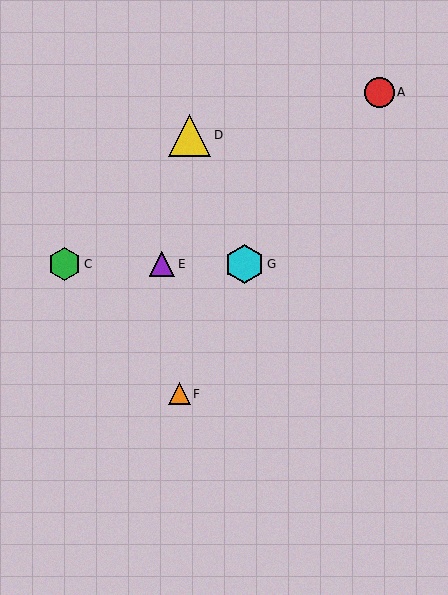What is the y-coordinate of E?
Object E is at y≈264.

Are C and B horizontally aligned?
Yes, both are at y≈264.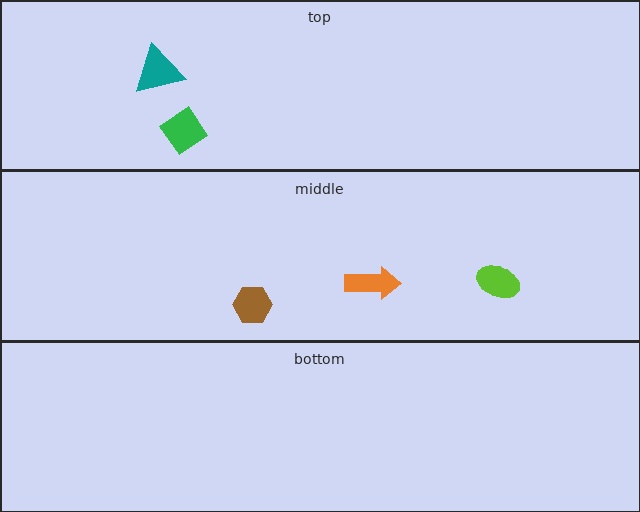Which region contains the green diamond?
The top region.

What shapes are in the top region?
The teal triangle, the green diamond.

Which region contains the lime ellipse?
The middle region.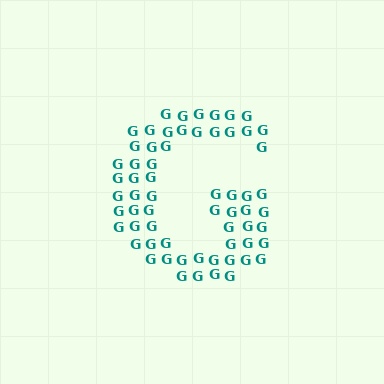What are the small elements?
The small elements are letter G's.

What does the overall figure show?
The overall figure shows the letter G.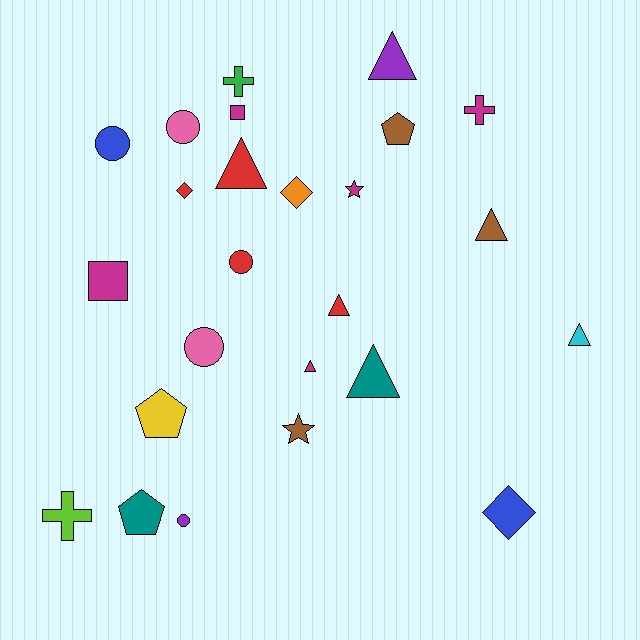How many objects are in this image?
There are 25 objects.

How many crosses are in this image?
There are 3 crosses.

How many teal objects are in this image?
There are 2 teal objects.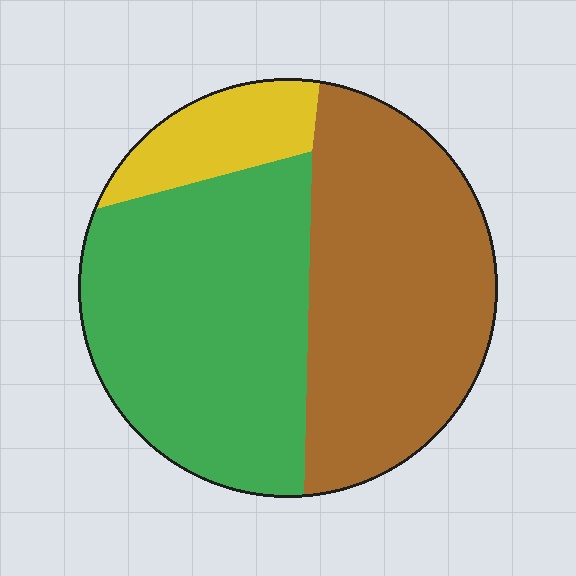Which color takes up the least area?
Yellow, at roughly 10%.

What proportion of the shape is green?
Green covers 45% of the shape.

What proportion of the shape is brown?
Brown takes up about two fifths (2/5) of the shape.